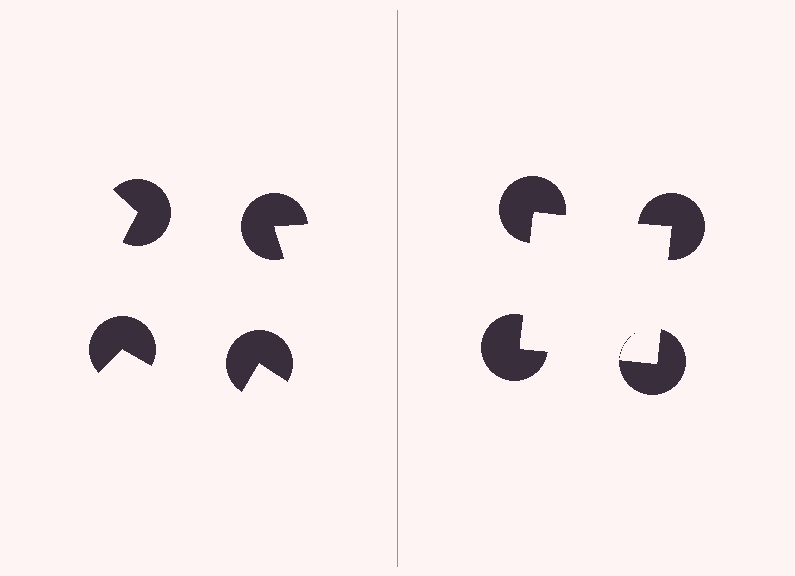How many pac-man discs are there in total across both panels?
8 — 4 on each side.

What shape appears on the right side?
An illusory square.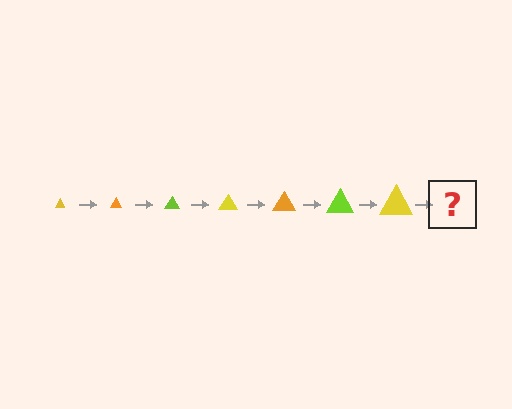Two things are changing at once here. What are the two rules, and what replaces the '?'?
The two rules are that the triangle grows larger each step and the color cycles through yellow, orange, and lime. The '?' should be an orange triangle, larger than the previous one.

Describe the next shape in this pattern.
It should be an orange triangle, larger than the previous one.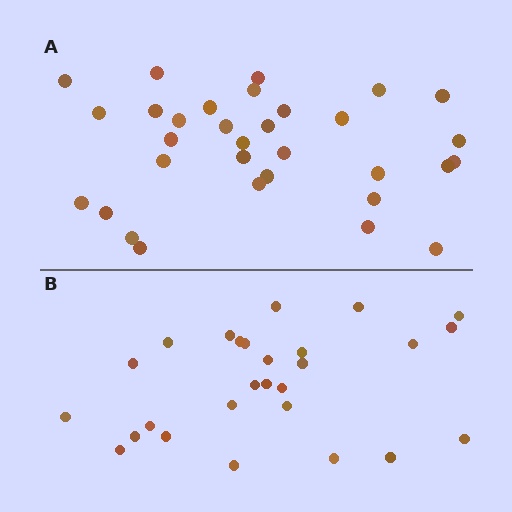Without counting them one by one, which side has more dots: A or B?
Region A (the top region) has more dots.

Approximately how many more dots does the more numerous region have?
Region A has about 5 more dots than region B.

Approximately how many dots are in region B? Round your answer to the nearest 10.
About 30 dots. (The exact count is 27, which rounds to 30.)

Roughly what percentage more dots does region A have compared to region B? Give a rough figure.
About 20% more.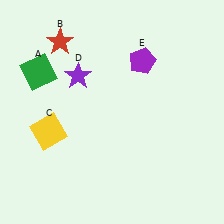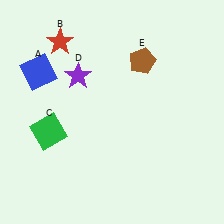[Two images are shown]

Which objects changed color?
A changed from green to blue. C changed from yellow to green. E changed from purple to brown.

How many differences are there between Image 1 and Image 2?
There are 3 differences between the two images.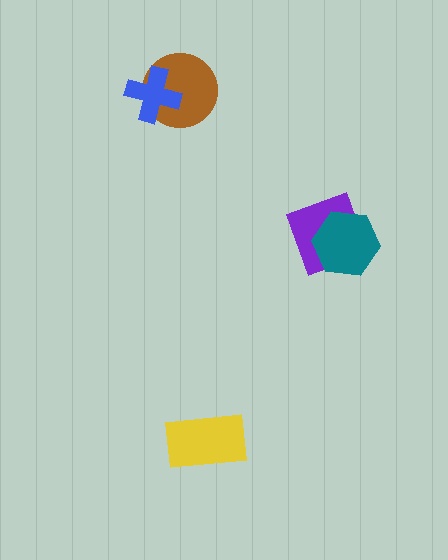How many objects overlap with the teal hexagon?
1 object overlaps with the teal hexagon.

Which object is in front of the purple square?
The teal hexagon is in front of the purple square.